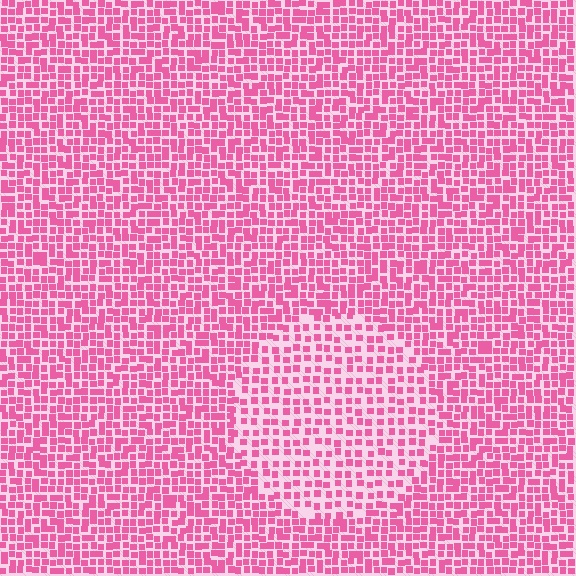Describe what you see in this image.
The image contains small pink elements arranged at two different densities. A circle-shaped region is visible where the elements are less densely packed than the surrounding area.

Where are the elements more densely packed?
The elements are more densely packed outside the circle boundary.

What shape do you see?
I see a circle.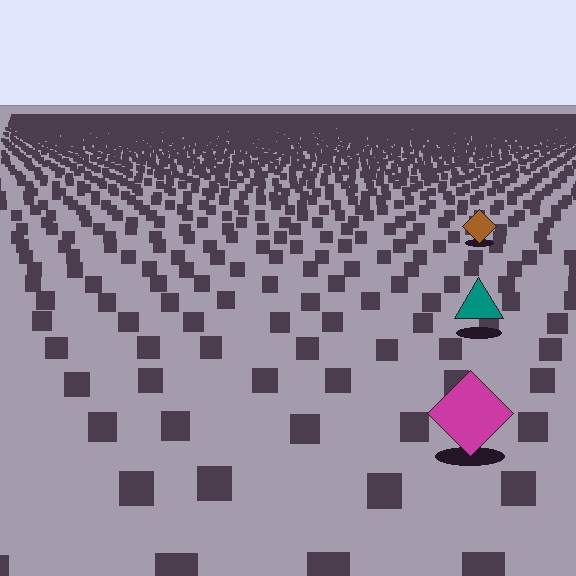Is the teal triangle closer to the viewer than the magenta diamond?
No. The magenta diamond is closer — you can tell from the texture gradient: the ground texture is coarser near it.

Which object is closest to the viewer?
The magenta diamond is closest. The texture marks near it are larger and more spread out.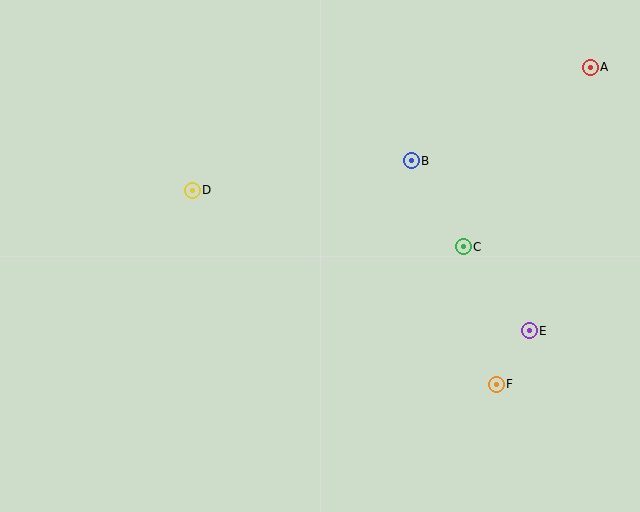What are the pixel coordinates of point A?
Point A is at (590, 67).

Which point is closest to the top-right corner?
Point A is closest to the top-right corner.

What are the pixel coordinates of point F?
Point F is at (496, 384).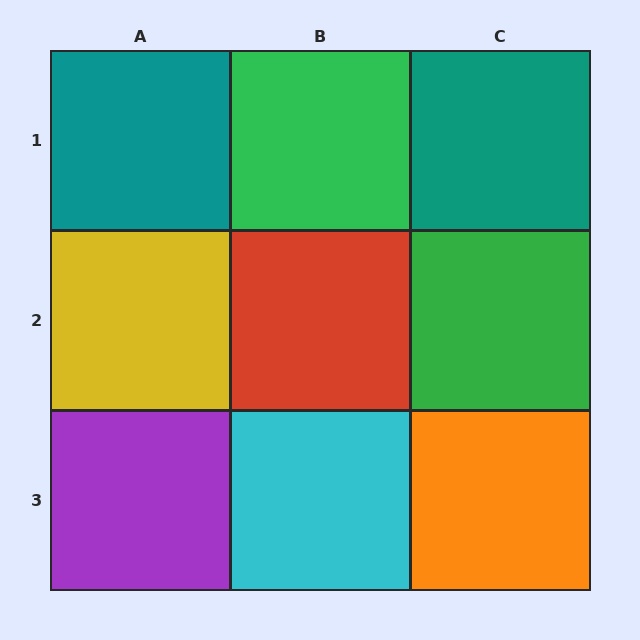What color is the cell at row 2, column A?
Yellow.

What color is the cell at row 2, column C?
Green.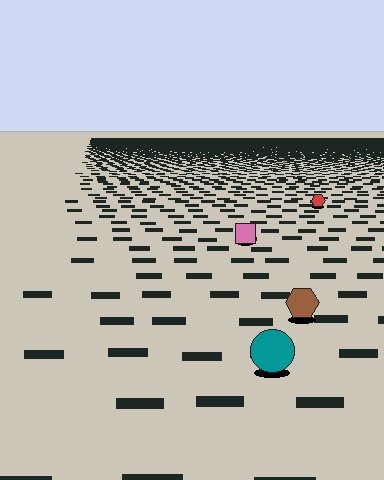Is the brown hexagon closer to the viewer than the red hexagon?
Yes. The brown hexagon is closer — you can tell from the texture gradient: the ground texture is coarser near it.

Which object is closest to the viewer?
The teal circle is closest. The texture marks near it are larger and more spread out.